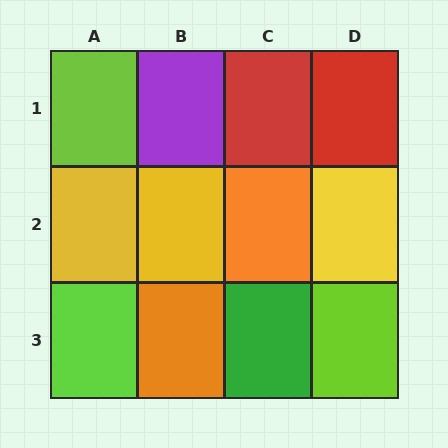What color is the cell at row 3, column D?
Lime.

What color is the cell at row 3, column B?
Orange.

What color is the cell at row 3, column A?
Lime.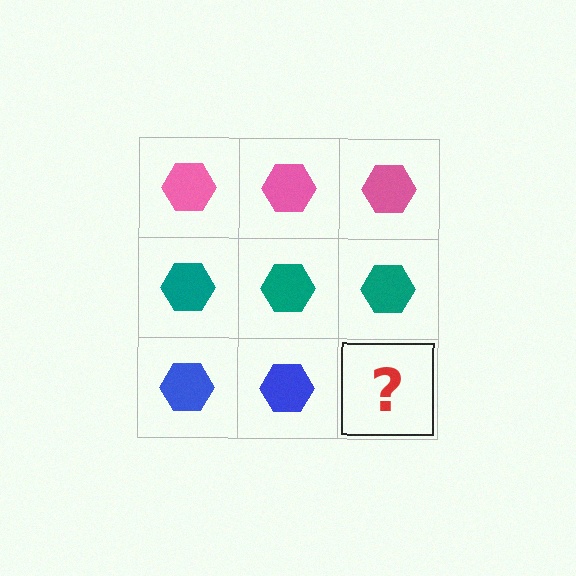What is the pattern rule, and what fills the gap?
The rule is that each row has a consistent color. The gap should be filled with a blue hexagon.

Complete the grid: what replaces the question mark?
The question mark should be replaced with a blue hexagon.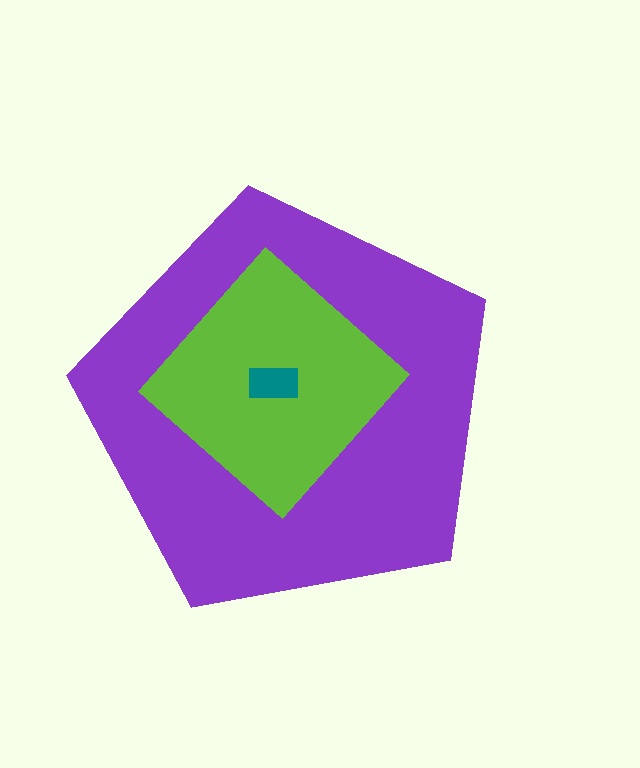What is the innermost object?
The teal rectangle.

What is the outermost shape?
The purple pentagon.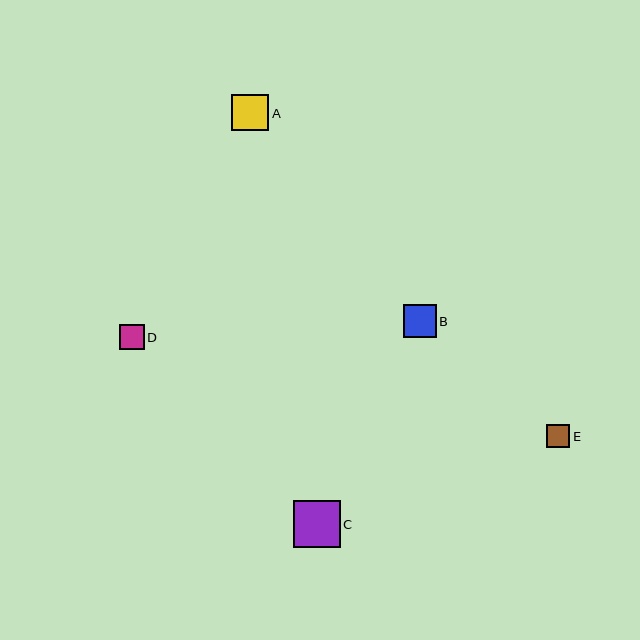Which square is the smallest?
Square E is the smallest with a size of approximately 23 pixels.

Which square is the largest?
Square C is the largest with a size of approximately 47 pixels.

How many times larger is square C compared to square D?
Square C is approximately 1.9 times the size of square D.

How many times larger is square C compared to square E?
Square C is approximately 2.0 times the size of square E.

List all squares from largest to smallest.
From largest to smallest: C, A, B, D, E.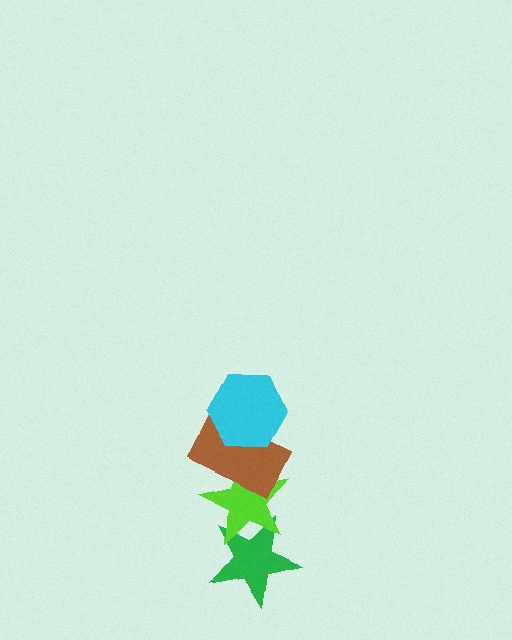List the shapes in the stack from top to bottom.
From top to bottom: the cyan hexagon, the brown rectangle, the lime star, the green star.